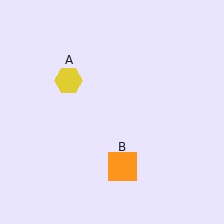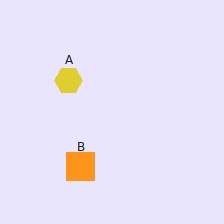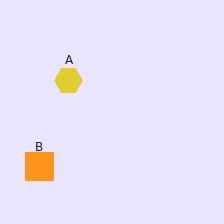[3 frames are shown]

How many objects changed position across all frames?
1 object changed position: orange square (object B).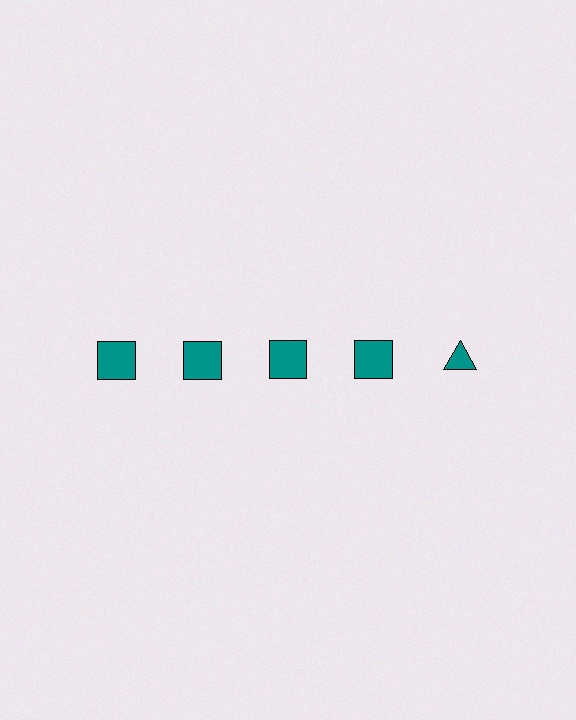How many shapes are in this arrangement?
There are 5 shapes arranged in a grid pattern.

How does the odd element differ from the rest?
It has a different shape: triangle instead of square.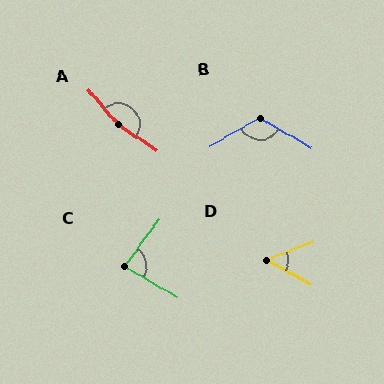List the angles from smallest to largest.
D (51°), C (84°), B (121°), A (164°).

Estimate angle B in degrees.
Approximately 121 degrees.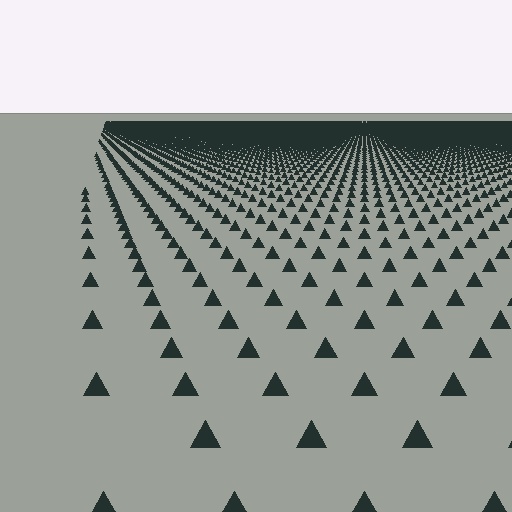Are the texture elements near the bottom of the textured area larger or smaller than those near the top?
Larger. Near the bottom, elements are closer to the viewer and appear at a bigger on-screen size.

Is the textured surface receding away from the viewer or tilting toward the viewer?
The surface is receding away from the viewer. Texture elements get smaller and denser toward the top.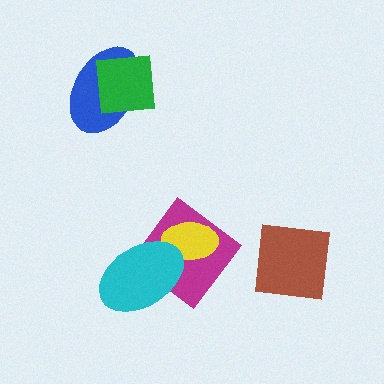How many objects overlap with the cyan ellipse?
2 objects overlap with the cyan ellipse.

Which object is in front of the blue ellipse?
The green square is in front of the blue ellipse.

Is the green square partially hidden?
No, no other shape covers it.